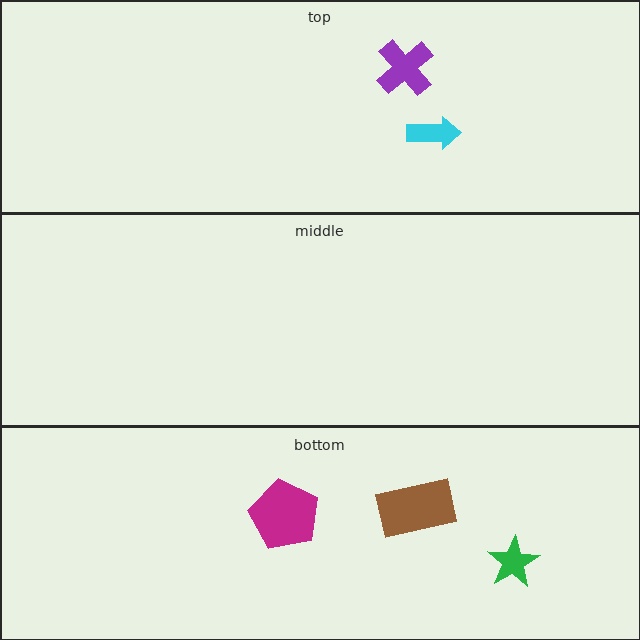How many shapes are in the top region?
2.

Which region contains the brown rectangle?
The bottom region.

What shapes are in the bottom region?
The magenta pentagon, the green star, the brown rectangle.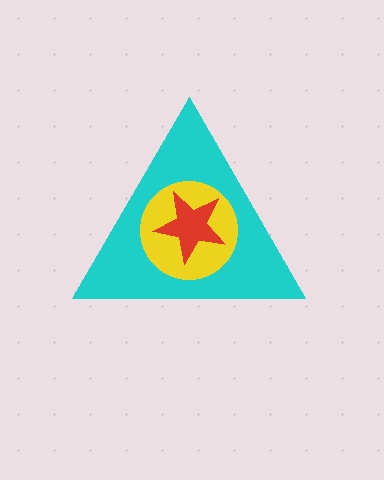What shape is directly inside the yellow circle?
The red star.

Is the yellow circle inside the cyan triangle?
Yes.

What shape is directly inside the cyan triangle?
The yellow circle.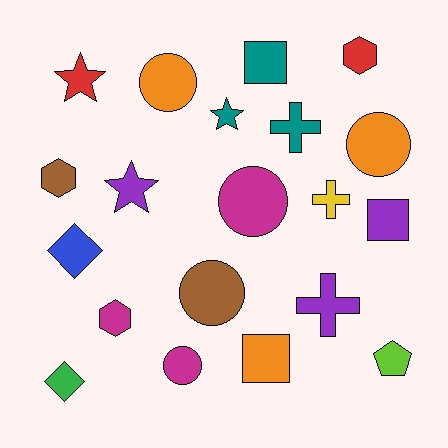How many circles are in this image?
There are 5 circles.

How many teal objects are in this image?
There are 3 teal objects.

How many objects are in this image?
There are 20 objects.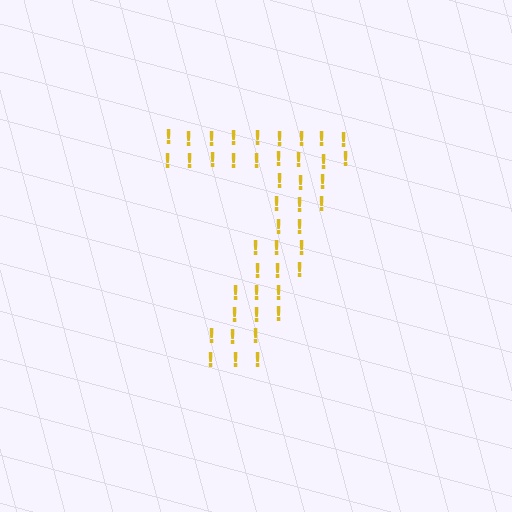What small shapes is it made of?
It is made of small exclamation marks.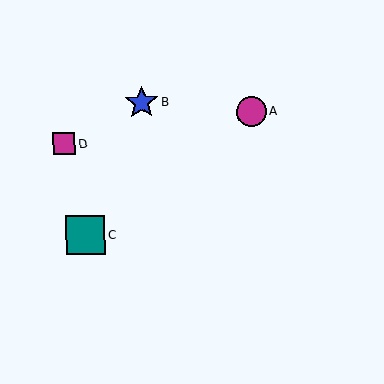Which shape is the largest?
The teal square (labeled C) is the largest.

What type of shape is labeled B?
Shape B is a blue star.